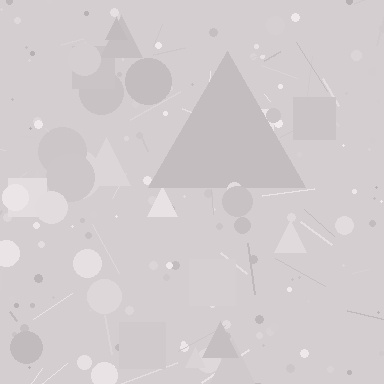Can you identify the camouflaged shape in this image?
The camouflaged shape is a triangle.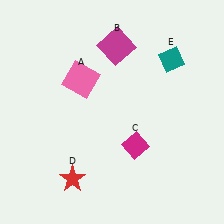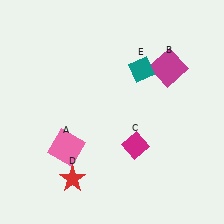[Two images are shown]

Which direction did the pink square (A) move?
The pink square (A) moved down.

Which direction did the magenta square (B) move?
The magenta square (B) moved right.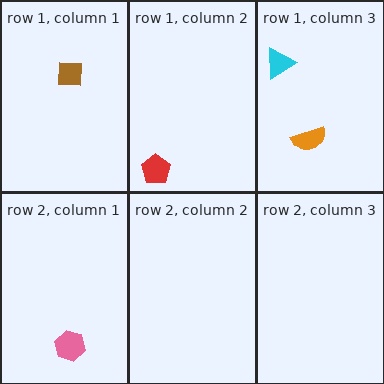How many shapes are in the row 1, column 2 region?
1.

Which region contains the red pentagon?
The row 1, column 2 region.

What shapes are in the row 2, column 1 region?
The pink hexagon.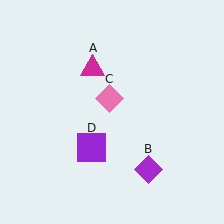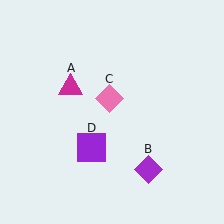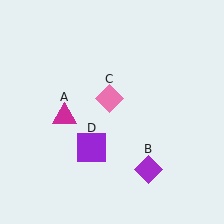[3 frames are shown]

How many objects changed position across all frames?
1 object changed position: magenta triangle (object A).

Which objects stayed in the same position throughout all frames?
Purple diamond (object B) and pink diamond (object C) and purple square (object D) remained stationary.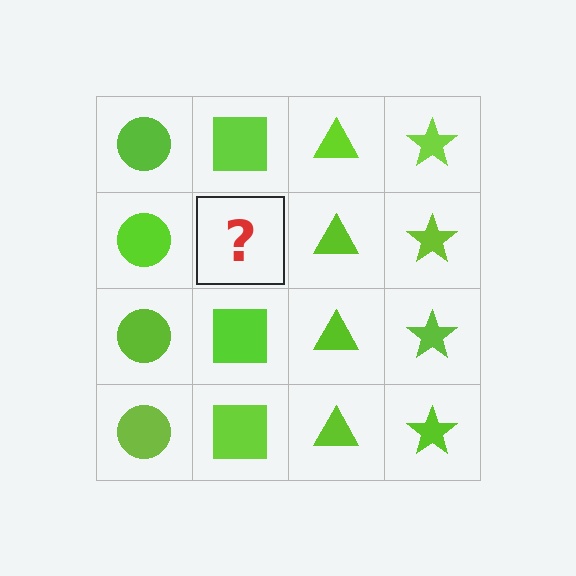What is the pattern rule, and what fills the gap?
The rule is that each column has a consistent shape. The gap should be filled with a lime square.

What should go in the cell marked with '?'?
The missing cell should contain a lime square.